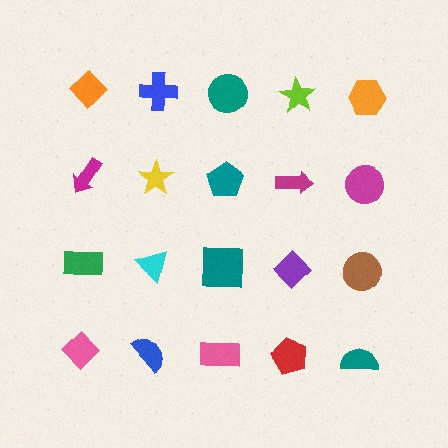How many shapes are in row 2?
5 shapes.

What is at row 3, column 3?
A teal square.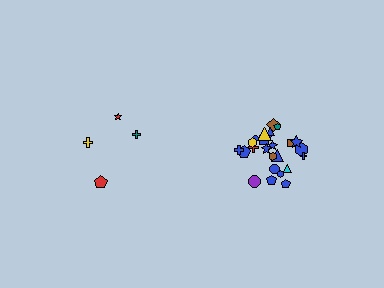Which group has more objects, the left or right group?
The right group.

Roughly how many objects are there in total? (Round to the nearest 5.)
Roughly 30 objects in total.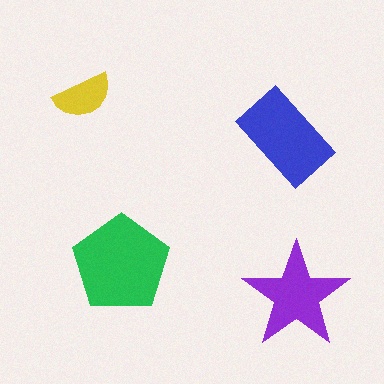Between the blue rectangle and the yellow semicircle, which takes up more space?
The blue rectangle.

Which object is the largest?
The green pentagon.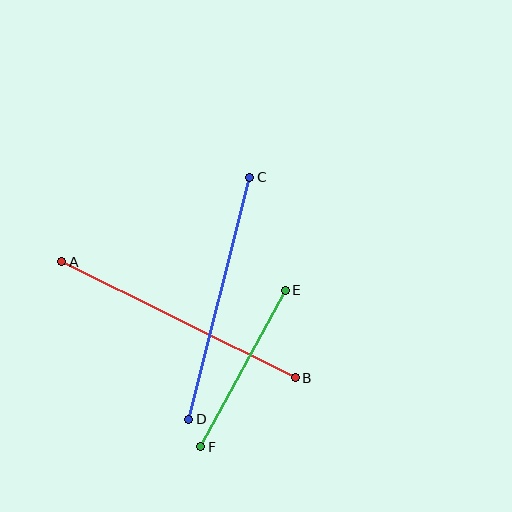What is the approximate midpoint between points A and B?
The midpoint is at approximately (178, 320) pixels.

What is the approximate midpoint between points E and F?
The midpoint is at approximately (243, 368) pixels.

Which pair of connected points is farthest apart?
Points A and B are farthest apart.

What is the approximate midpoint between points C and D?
The midpoint is at approximately (219, 298) pixels.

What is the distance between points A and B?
The distance is approximately 261 pixels.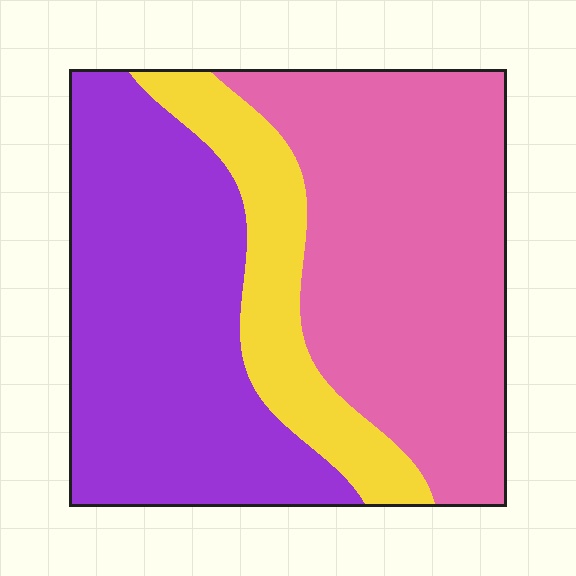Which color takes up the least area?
Yellow, at roughly 15%.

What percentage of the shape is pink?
Pink takes up between a third and a half of the shape.